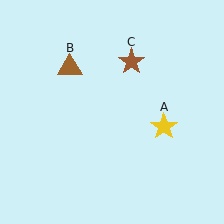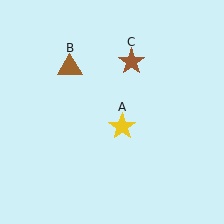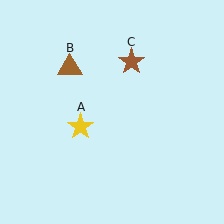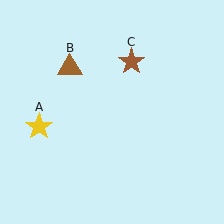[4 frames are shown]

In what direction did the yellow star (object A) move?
The yellow star (object A) moved left.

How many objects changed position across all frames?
1 object changed position: yellow star (object A).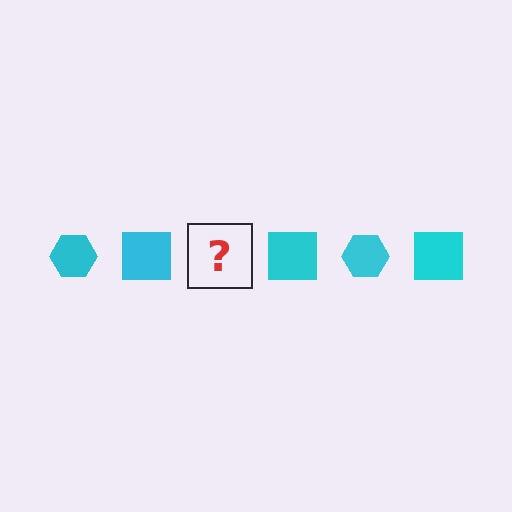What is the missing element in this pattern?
The missing element is a cyan hexagon.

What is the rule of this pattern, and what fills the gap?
The rule is that the pattern cycles through hexagon, square shapes in cyan. The gap should be filled with a cyan hexagon.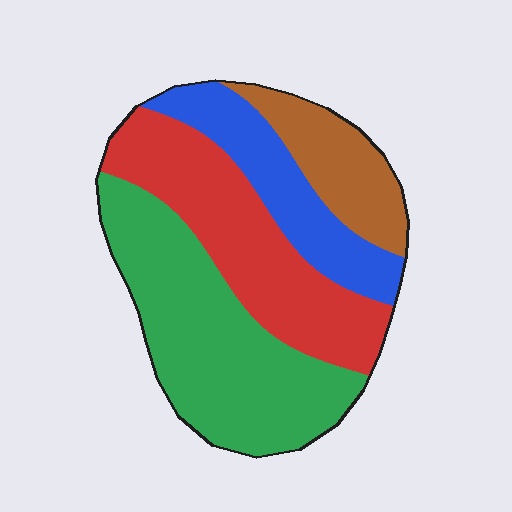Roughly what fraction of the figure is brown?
Brown takes up less than a quarter of the figure.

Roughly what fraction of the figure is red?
Red takes up about one third (1/3) of the figure.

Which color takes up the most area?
Green, at roughly 40%.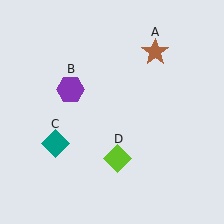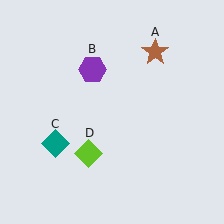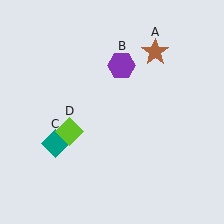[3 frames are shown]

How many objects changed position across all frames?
2 objects changed position: purple hexagon (object B), lime diamond (object D).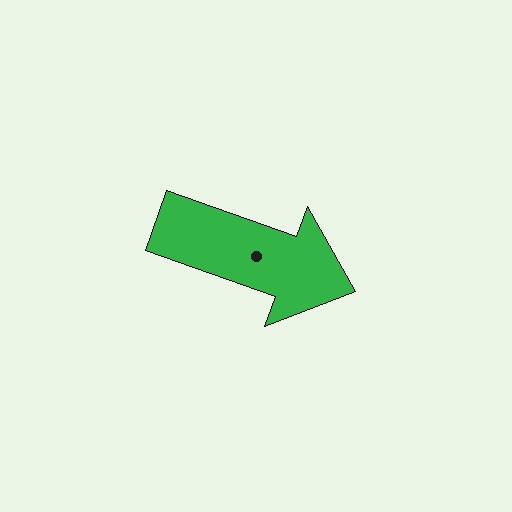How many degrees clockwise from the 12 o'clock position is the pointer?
Approximately 110 degrees.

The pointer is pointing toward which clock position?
Roughly 4 o'clock.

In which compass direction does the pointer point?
East.